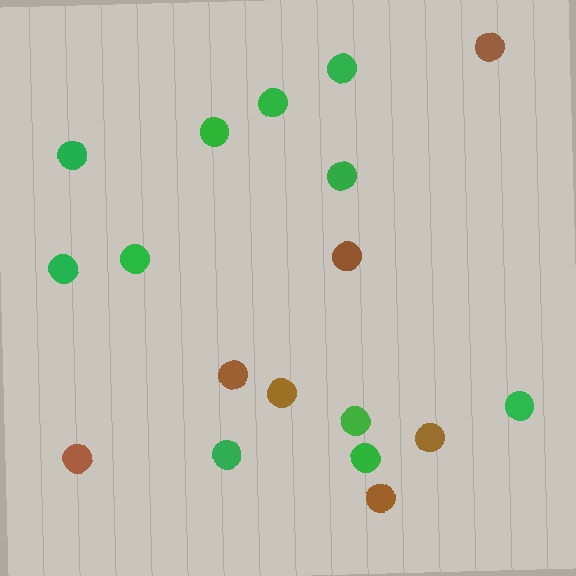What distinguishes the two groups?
There are 2 groups: one group of brown circles (7) and one group of green circles (11).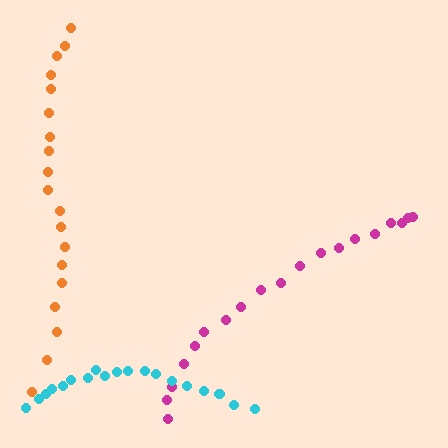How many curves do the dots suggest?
There are 3 distinct paths.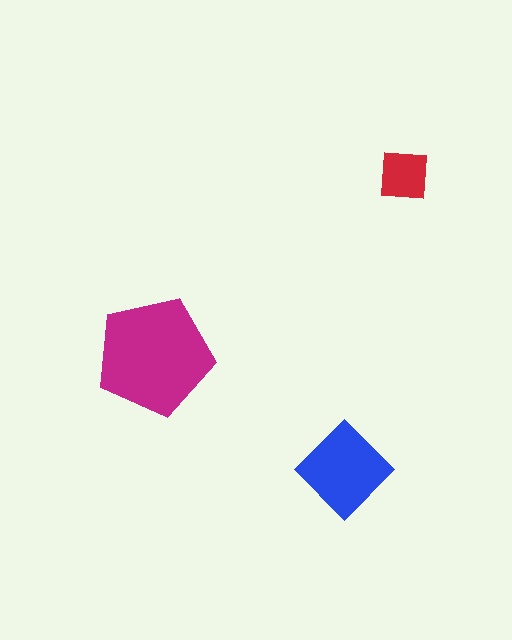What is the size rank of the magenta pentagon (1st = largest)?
1st.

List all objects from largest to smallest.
The magenta pentagon, the blue diamond, the red square.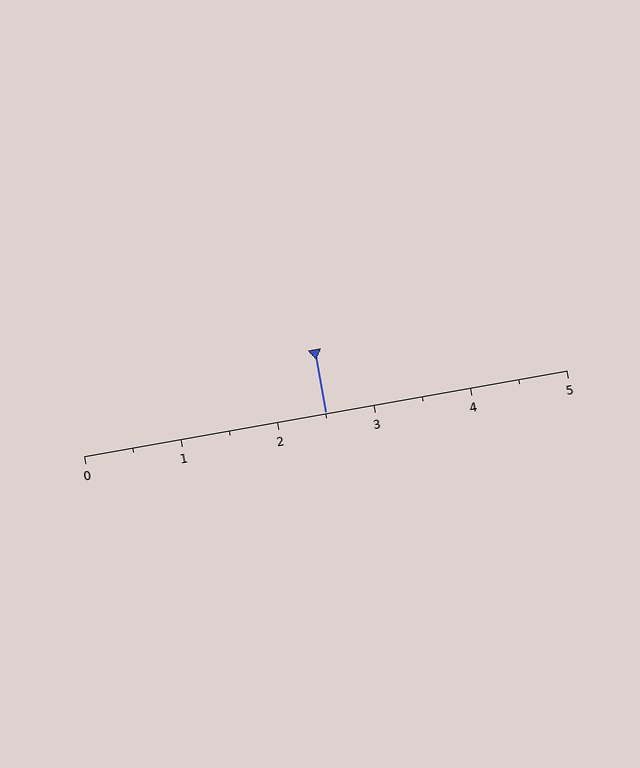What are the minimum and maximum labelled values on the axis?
The axis runs from 0 to 5.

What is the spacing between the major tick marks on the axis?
The major ticks are spaced 1 apart.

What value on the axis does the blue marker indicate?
The marker indicates approximately 2.5.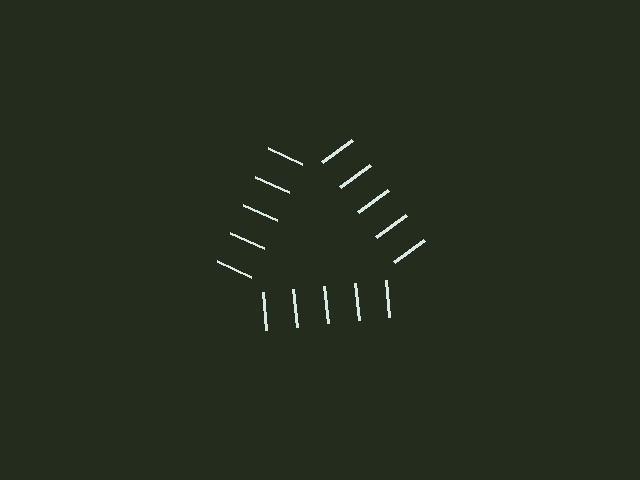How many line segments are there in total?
15 — 5 along each of the 3 edges.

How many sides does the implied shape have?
3 sides — the line-ends trace a triangle.